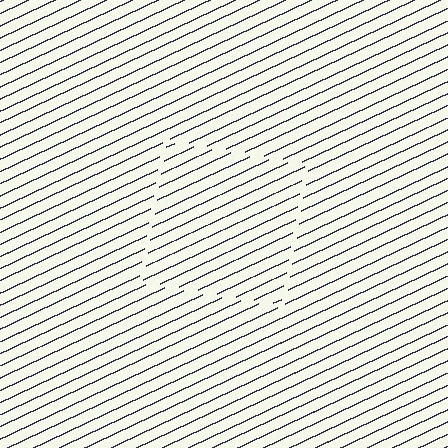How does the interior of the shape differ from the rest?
The interior of the shape contains the same grating, shifted by half a period — the contour is defined by the phase discontinuity where line-ends from the inner and outer gratings abut.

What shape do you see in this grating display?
An illusory square. The interior of the shape contains the same grating, shifted by half a period — the contour is defined by the phase discontinuity where line-ends from the inner and outer gratings abut.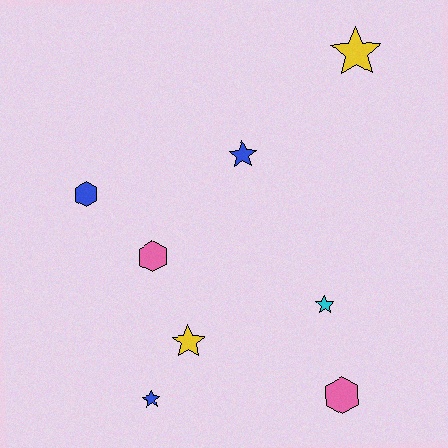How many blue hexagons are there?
There is 1 blue hexagon.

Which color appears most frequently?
Blue, with 3 objects.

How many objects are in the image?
There are 8 objects.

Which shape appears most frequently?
Star, with 5 objects.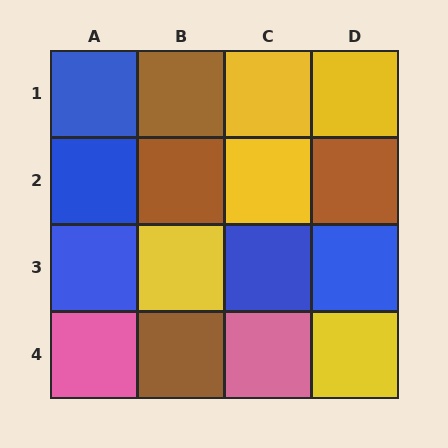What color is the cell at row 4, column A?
Pink.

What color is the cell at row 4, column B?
Brown.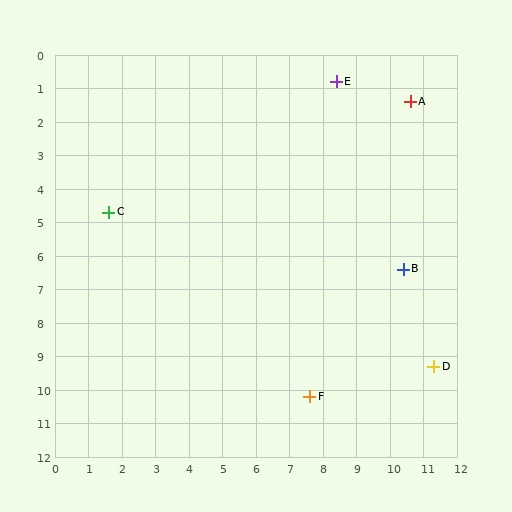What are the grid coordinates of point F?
Point F is at approximately (7.6, 10.2).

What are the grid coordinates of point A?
Point A is at approximately (10.6, 1.4).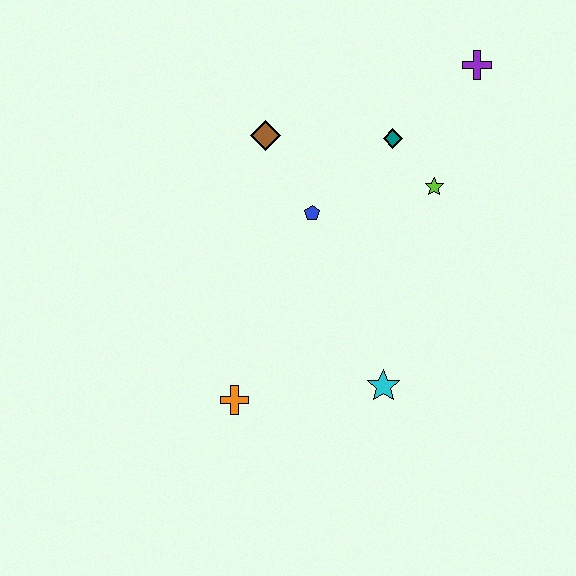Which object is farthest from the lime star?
The orange cross is farthest from the lime star.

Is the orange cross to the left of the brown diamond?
Yes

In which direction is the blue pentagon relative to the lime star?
The blue pentagon is to the left of the lime star.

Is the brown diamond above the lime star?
Yes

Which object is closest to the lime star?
The teal diamond is closest to the lime star.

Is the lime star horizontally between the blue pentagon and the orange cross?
No